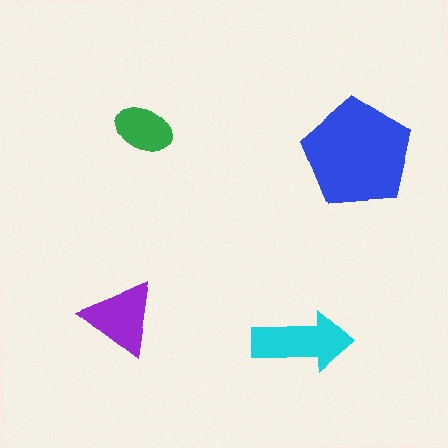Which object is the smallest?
The green ellipse.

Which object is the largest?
The blue pentagon.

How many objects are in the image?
There are 4 objects in the image.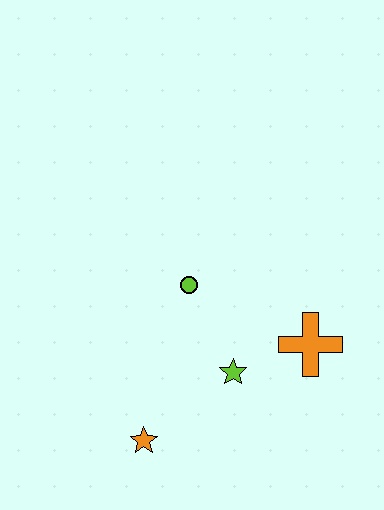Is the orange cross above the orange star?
Yes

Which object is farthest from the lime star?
The orange star is farthest from the lime star.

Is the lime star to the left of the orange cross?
Yes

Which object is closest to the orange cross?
The lime star is closest to the orange cross.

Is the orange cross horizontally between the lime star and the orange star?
No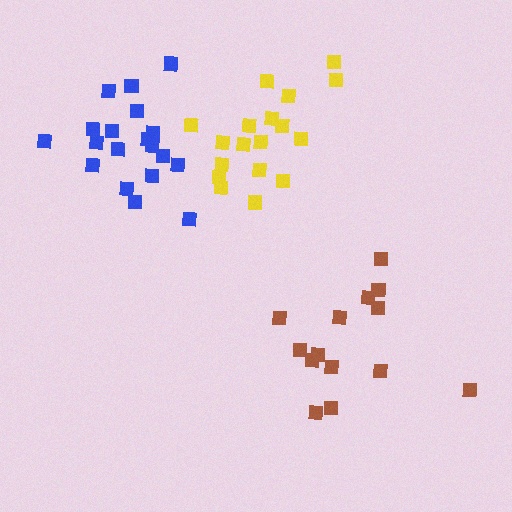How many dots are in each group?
Group 1: 18 dots, Group 2: 14 dots, Group 3: 19 dots (51 total).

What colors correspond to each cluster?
The clusters are colored: yellow, brown, blue.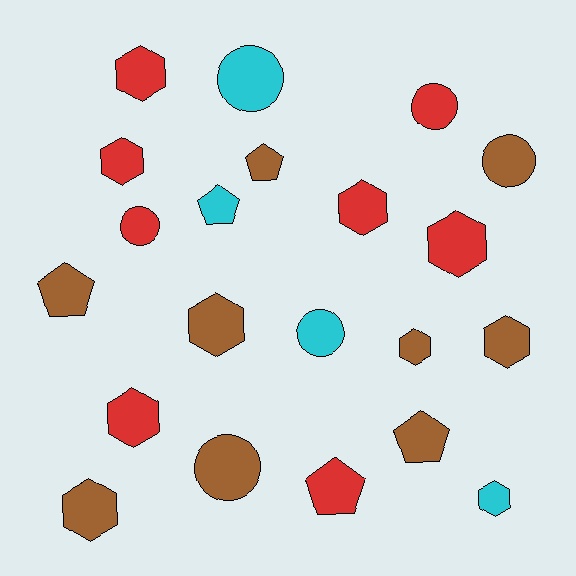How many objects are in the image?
There are 21 objects.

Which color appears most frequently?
Brown, with 9 objects.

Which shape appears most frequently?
Hexagon, with 10 objects.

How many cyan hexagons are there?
There is 1 cyan hexagon.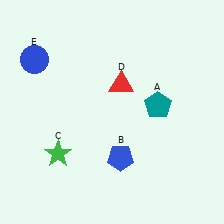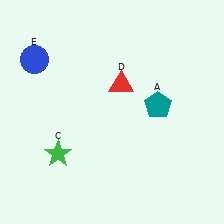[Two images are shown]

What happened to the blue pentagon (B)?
The blue pentagon (B) was removed in Image 2. It was in the bottom-right area of Image 1.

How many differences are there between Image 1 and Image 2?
There is 1 difference between the two images.